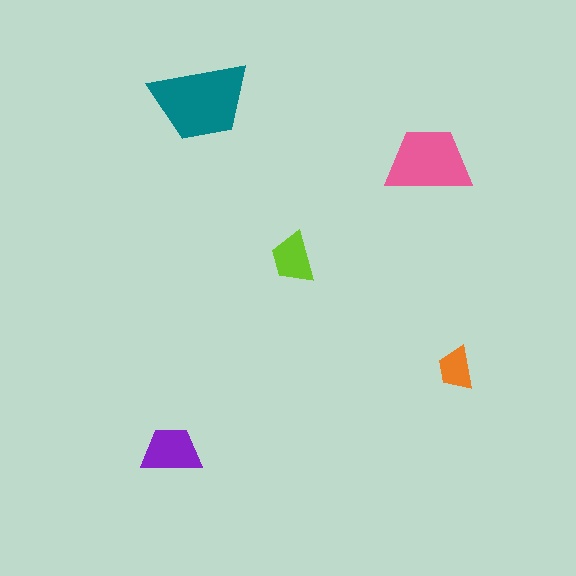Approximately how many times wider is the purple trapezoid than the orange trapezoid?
About 1.5 times wider.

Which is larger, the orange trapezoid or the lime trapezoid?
The lime one.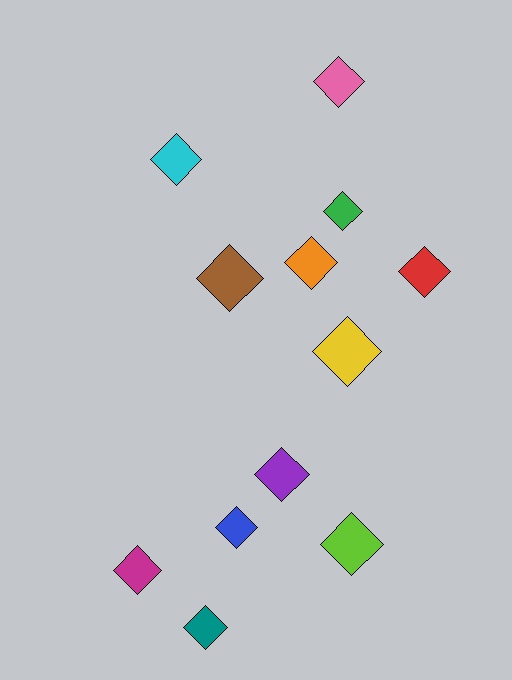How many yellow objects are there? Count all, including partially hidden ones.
There is 1 yellow object.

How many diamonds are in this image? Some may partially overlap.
There are 12 diamonds.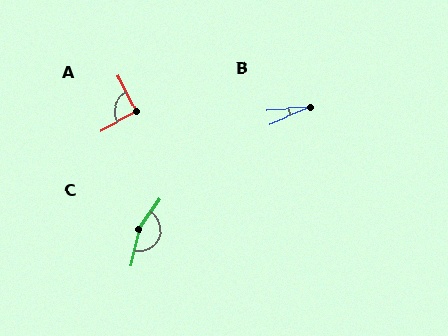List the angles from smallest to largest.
B (19°), A (93°), C (157°).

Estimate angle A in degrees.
Approximately 93 degrees.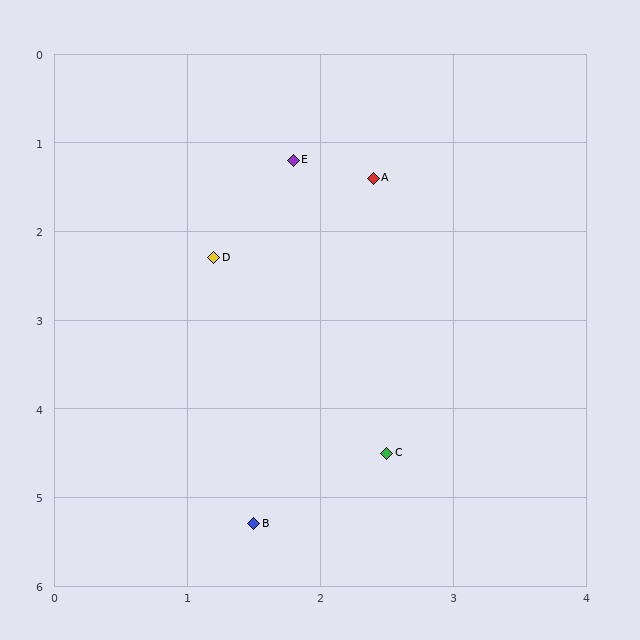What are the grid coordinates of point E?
Point E is at approximately (1.8, 1.2).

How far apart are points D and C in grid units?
Points D and C are about 2.6 grid units apart.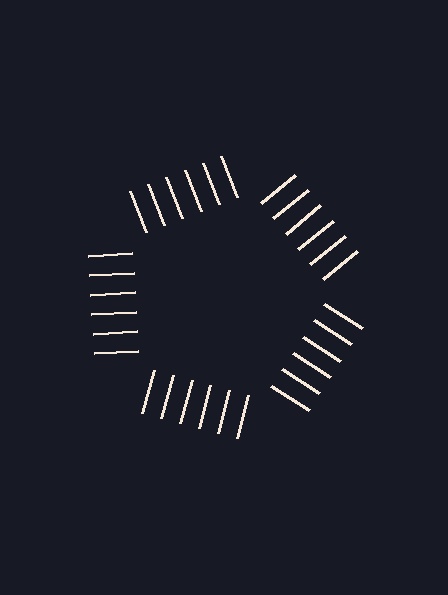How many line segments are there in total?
30 — 6 along each of the 5 edges.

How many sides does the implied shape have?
5 sides — the line-ends trace a pentagon.